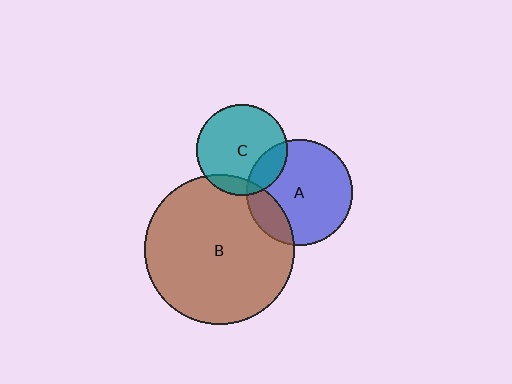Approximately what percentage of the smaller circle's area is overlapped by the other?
Approximately 20%.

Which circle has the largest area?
Circle B (brown).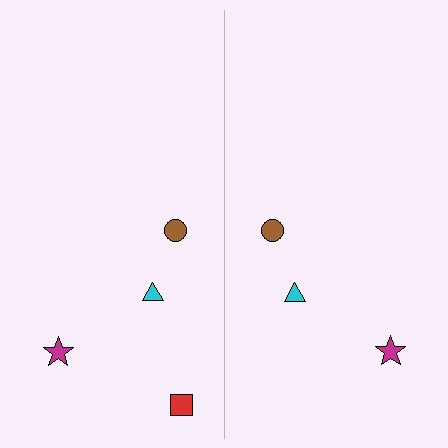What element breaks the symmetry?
A red square is missing from the right side.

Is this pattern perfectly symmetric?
No, the pattern is not perfectly symmetric. A red square is missing from the right side.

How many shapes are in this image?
There are 7 shapes in this image.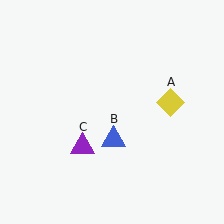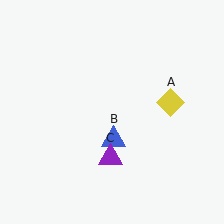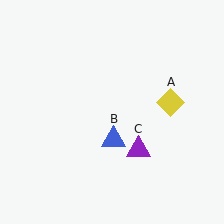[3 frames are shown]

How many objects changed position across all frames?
1 object changed position: purple triangle (object C).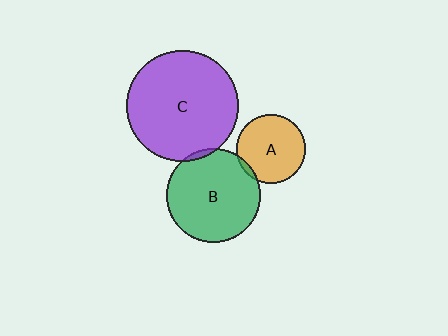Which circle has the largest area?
Circle C (purple).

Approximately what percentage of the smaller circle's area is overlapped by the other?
Approximately 5%.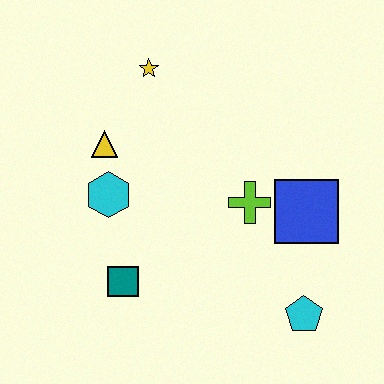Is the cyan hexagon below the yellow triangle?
Yes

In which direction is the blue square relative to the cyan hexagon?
The blue square is to the right of the cyan hexagon.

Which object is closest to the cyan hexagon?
The yellow triangle is closest to the cyan hexagon.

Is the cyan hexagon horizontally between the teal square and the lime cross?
No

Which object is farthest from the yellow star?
The cyan pentagon is farthest from the yellow star.